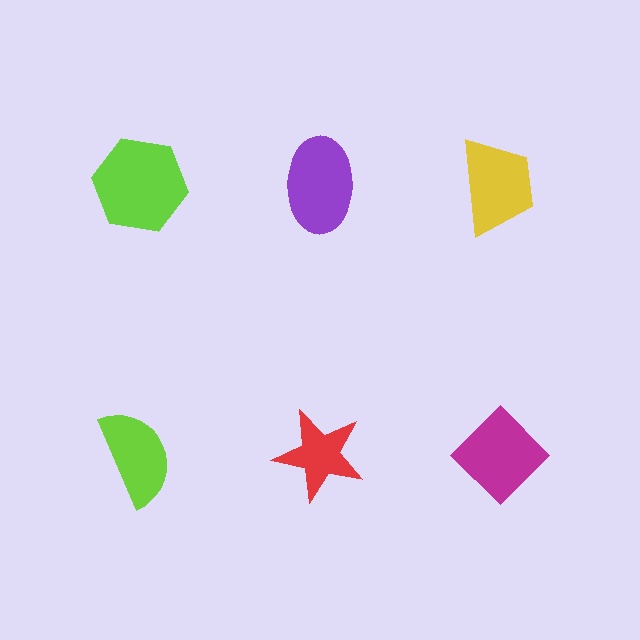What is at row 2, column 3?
A magenta diamond.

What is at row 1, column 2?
A purple ellipse.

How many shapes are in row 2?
3 shapes.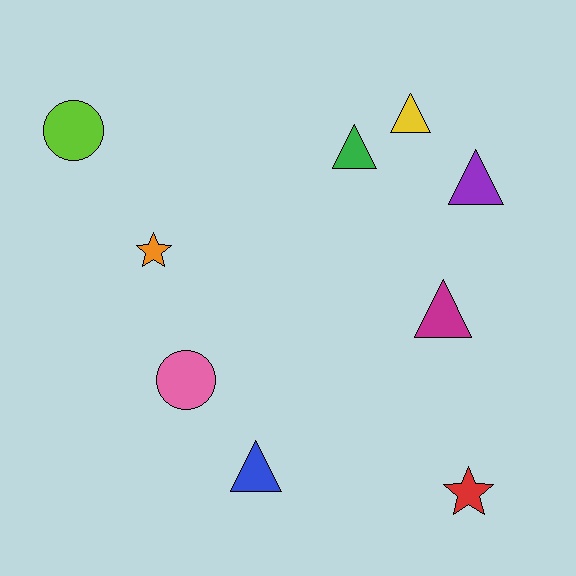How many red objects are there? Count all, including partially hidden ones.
There is 1 red object.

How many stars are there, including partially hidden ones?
There are 2 stars.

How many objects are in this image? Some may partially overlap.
There are 9 objects.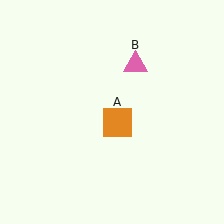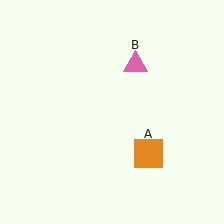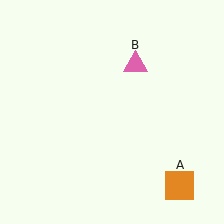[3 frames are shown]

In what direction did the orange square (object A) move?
The orange square (object A) moved down and to the right.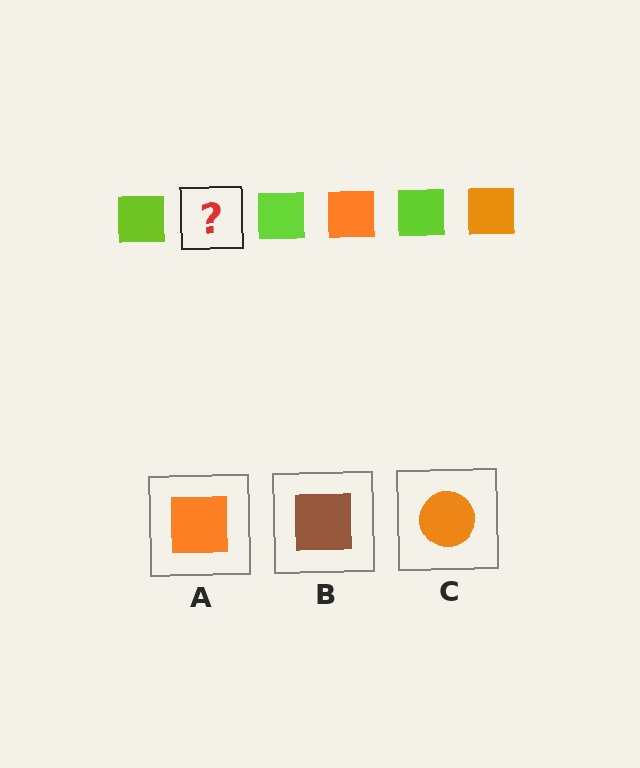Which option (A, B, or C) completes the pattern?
A.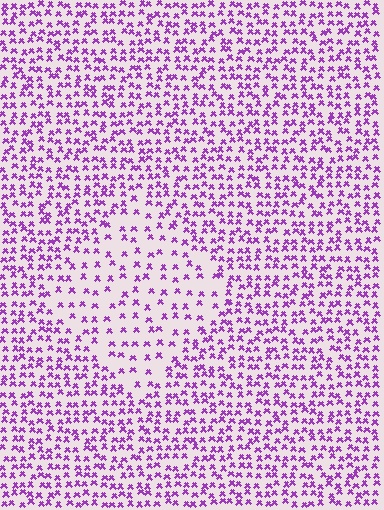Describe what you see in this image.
The image contains small purple elements arranged at two different densities. A diamond-shaped region is visible where the elements are less densely packed than the surrounding area.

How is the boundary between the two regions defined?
The boundary is defined by a change in element density (approximately 2.0x ratio). All elements are the same color, size, and shape.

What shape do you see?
I see a diamond.